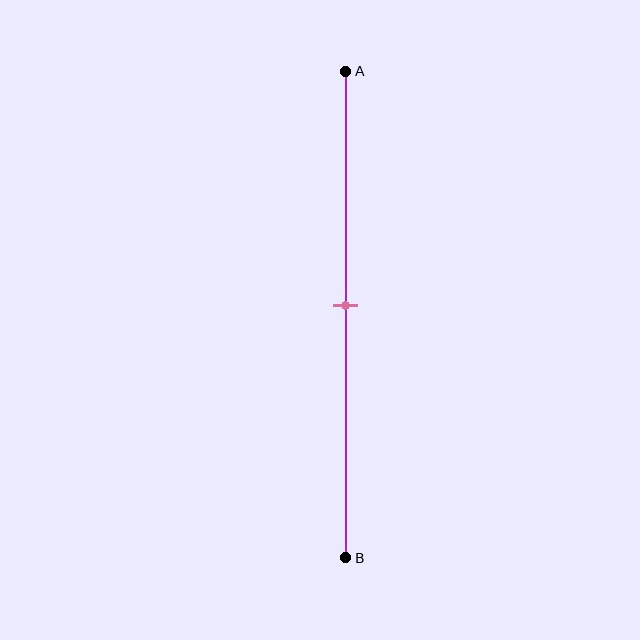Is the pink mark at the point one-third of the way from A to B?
No, the mark is at about 50% from A, not at the 33% one-third point.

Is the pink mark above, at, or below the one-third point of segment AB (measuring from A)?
The pink mark is below the one-third point of segment AB.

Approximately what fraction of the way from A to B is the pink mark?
The pink mark is approximately 50% of the way from A to B.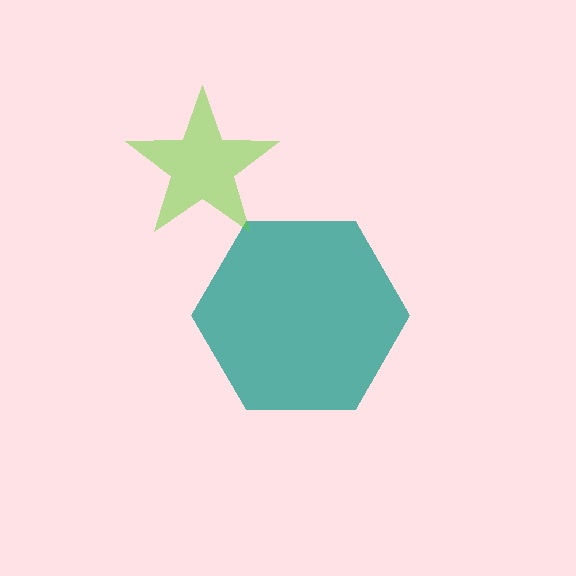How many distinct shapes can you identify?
There are 2 distinct shapes: a teal hexagon, a lime star.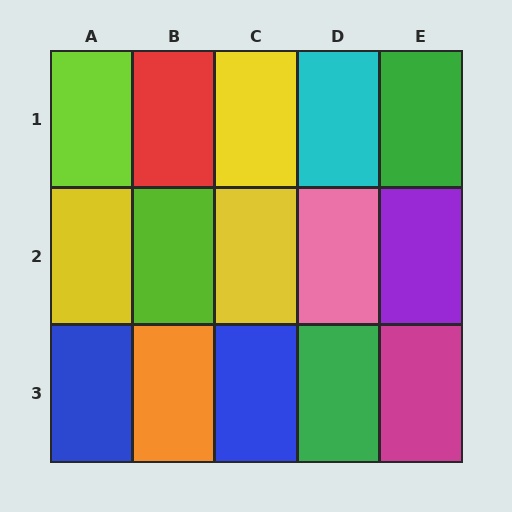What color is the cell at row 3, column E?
Magenta.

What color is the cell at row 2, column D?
Pink.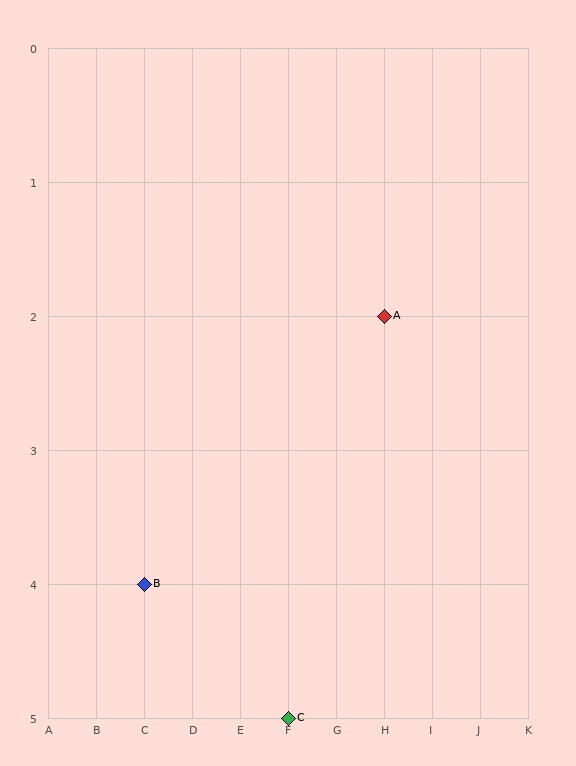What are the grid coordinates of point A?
Point A is at grid coordinates (H, 2).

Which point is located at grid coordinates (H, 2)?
Point A is at (H, 2).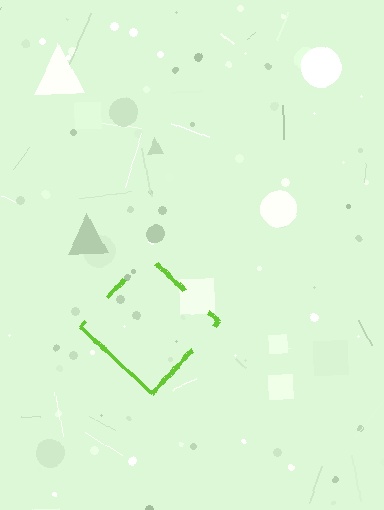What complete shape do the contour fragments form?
The contour fragments form a diamond.